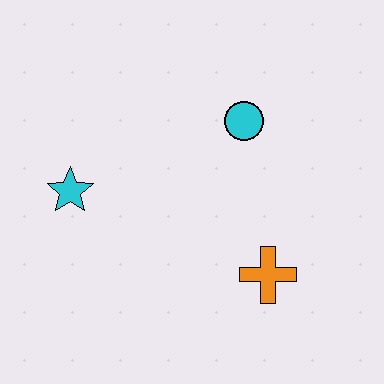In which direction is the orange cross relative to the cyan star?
The orange cross is to the right of the cyan star.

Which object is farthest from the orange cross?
The cyan star is farthest from the orange cross.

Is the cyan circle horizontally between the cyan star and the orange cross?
Yes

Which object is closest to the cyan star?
The cyan circle is closest to the cyan star.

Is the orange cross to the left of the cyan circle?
No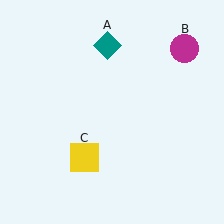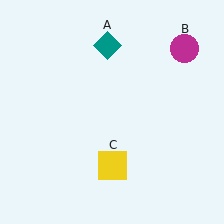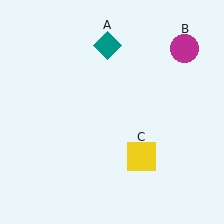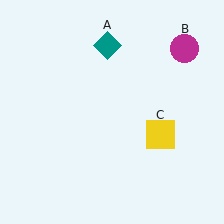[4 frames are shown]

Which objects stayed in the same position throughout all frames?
Teal diamond (object A) and magenta circle (object B) remained stationary.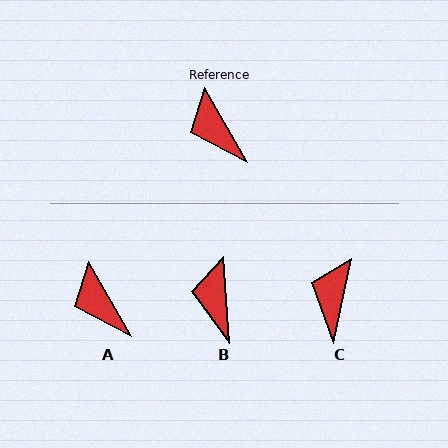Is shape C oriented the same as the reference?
No, it is off by about 42 degrees.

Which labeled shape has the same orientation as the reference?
A.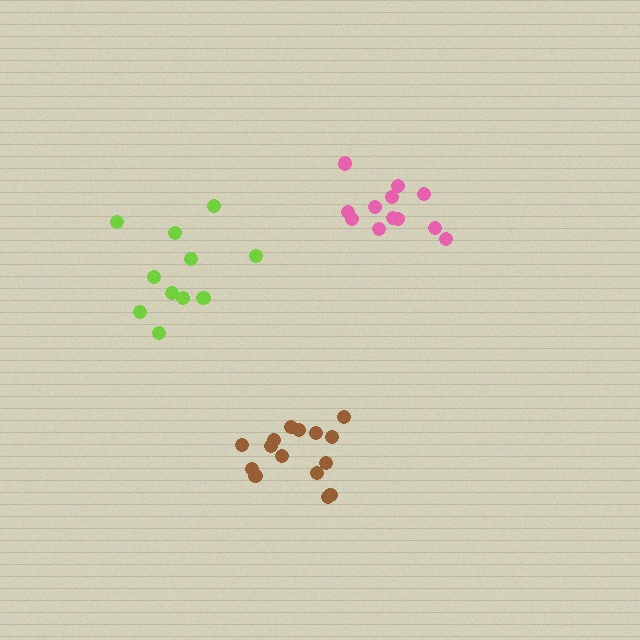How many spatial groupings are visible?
There are 3 spatial groupings.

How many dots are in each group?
Group 1: 12 dots, Group 2: 11 dots, Group 3: 15 dots (38 total).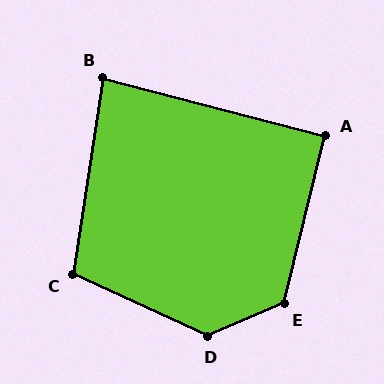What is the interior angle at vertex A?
Approximately 91 degrees (approximately right).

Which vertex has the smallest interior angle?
B, at approximately 84 degrees.